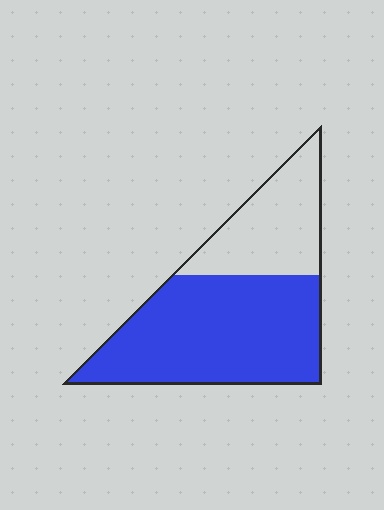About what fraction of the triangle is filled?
About two thirds (2/3).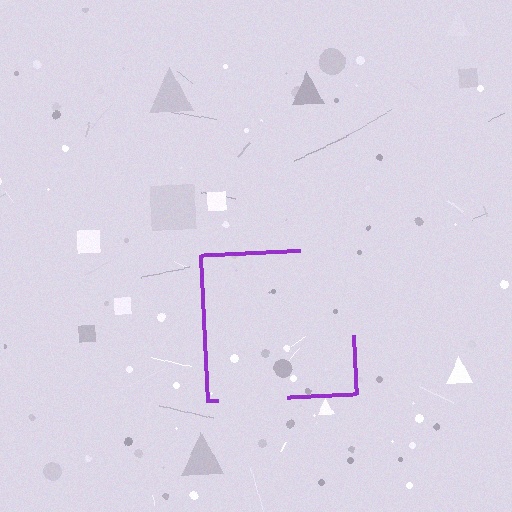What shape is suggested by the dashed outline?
The dashed outline suggests a square.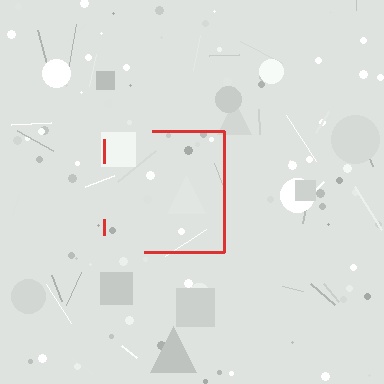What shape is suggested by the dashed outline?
The dashed outline suggests a square.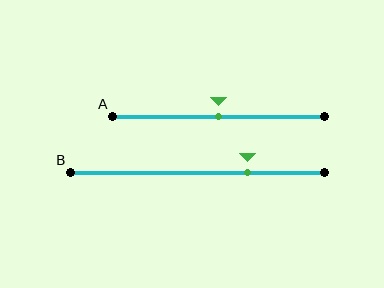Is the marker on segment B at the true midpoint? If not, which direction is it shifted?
No, the marker on segment B is shifted to the right by about 20% of the segment length.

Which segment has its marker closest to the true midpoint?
Segment A has its marker closest to the true midpoint.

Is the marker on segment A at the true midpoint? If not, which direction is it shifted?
Yes, the marker on segment A is at the true midpoint.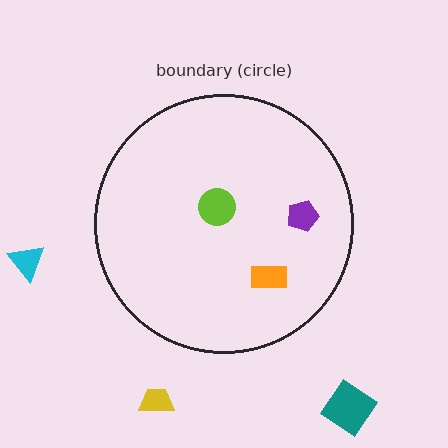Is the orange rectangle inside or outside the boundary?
Inside.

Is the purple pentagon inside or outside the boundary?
Inside.